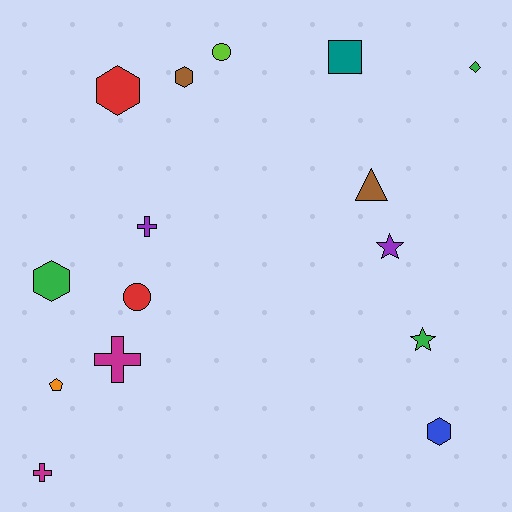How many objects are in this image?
There are 15 objects.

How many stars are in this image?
There are 2 stars.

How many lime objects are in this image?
There is 1 lime object.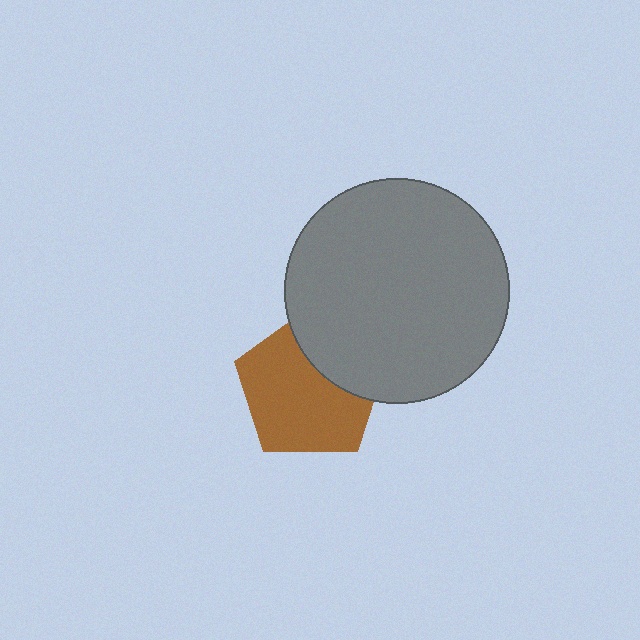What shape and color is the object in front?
The object in front is a gray circle.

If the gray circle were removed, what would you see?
You would see the complete brown pentagon.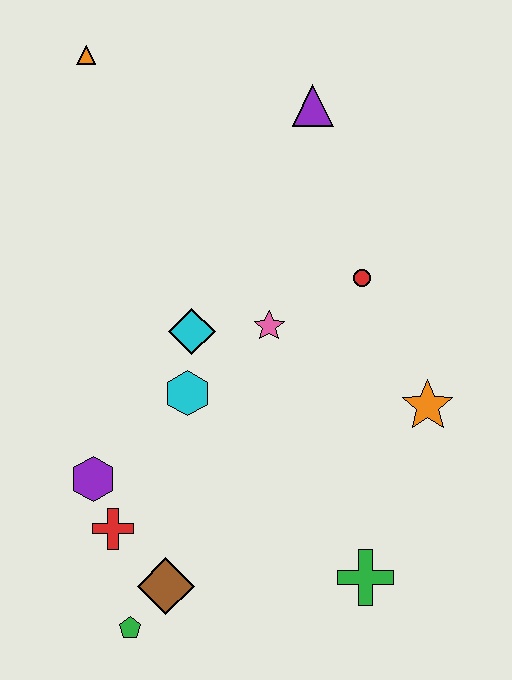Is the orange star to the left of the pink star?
No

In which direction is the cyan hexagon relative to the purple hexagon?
The cyan hexagon is to the right of the purple hexagon.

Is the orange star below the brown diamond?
No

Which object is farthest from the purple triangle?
The green pentagon is farthest from the purple triangle.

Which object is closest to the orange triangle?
The purple triangle is closest to the orange triangle.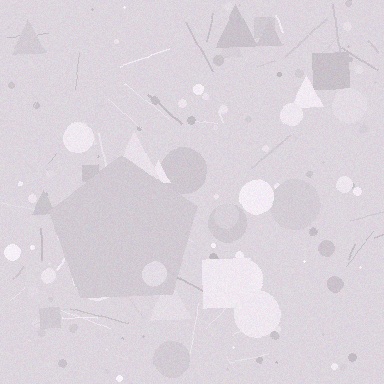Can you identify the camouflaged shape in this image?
The camouflaged shape is a pentagon.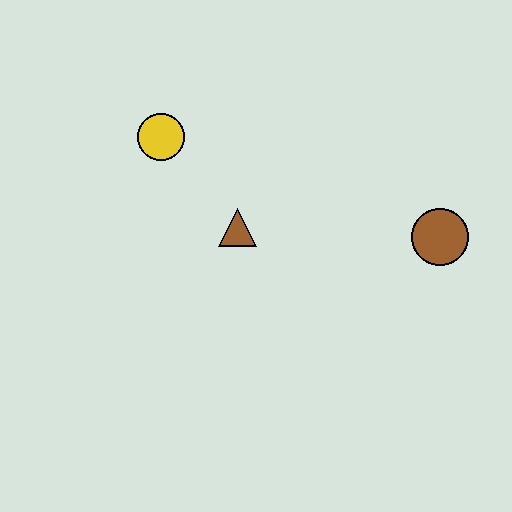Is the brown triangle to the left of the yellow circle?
No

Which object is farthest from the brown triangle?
The brown circle is farthest from the brown triangle.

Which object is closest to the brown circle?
The brown triangle is closest to the brown circle.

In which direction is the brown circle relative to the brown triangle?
The brown circle is to the right of the brown triangle.